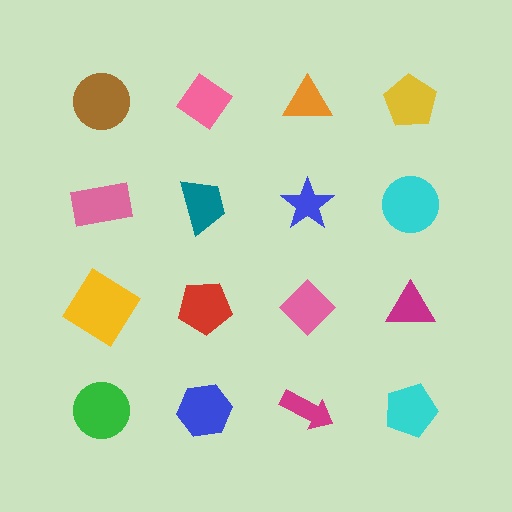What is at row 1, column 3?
An orange triangle.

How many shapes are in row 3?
4 shapes.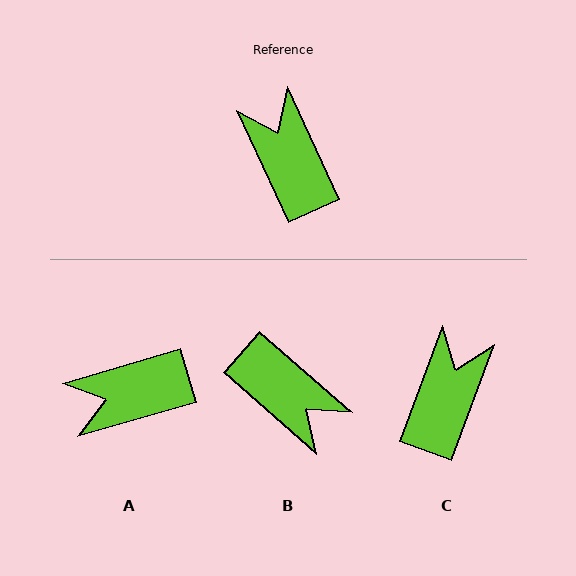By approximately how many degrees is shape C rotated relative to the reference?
Approximately 45 degrees clockwise.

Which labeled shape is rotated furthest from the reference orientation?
B, about 156 degrees away.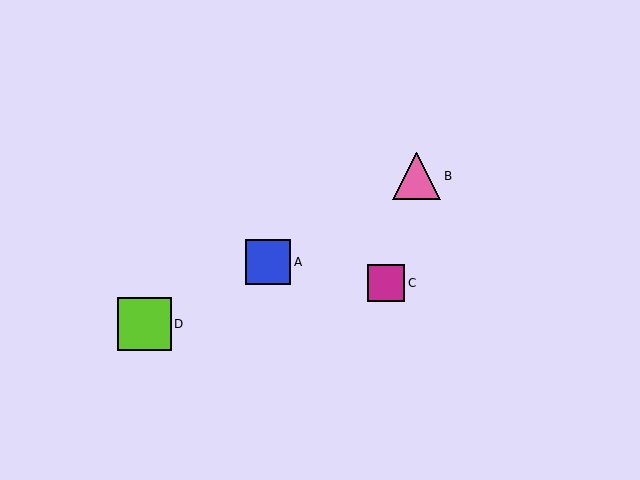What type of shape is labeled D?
Shape D is a lime square.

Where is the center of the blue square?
The center of the blue square is at (268, 262).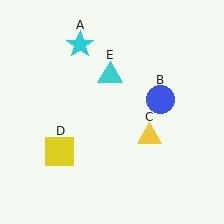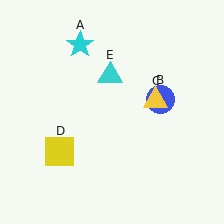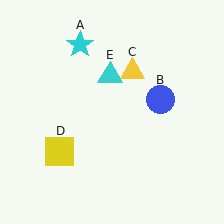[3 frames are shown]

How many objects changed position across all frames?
1 object changed position: yellow triangle (object C).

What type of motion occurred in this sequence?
The yellow triangle (object C) rotated counterclockwise around the center of the scene.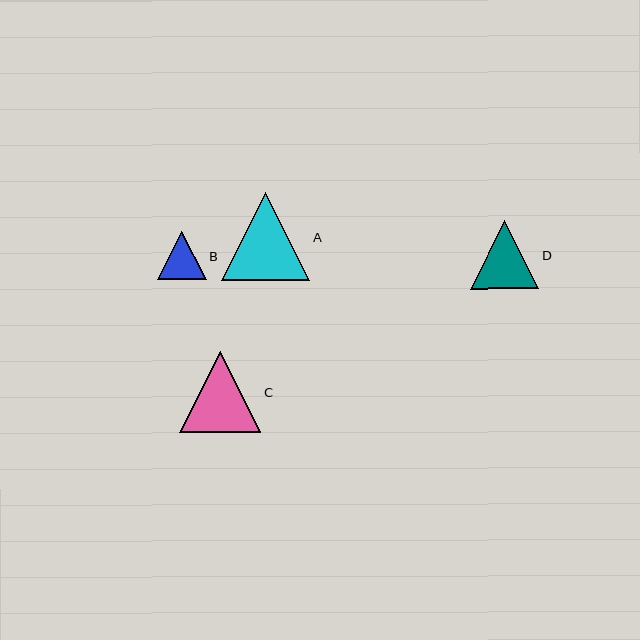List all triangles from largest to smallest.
From largest to smallest: A, C, D, B.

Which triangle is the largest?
Triangle A is the largest with a size of approximately 88 pixels.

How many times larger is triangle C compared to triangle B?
Triangle C is approximately 1.7 times the size of triangle B.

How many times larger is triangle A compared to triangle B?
Triangle A is approximately 1.8 times the size of triangle B.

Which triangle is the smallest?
Triangle B is the smallest with a size of approximately 48 pixels.